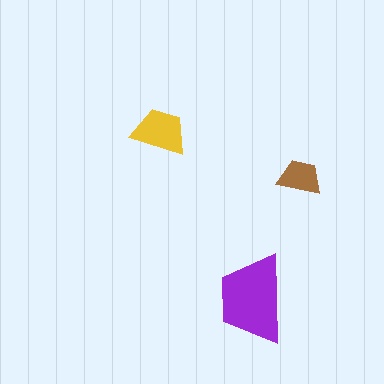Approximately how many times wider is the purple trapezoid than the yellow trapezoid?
About 1.5 times wider.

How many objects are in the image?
There are 3 objects in the image.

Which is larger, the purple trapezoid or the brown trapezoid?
The purple one.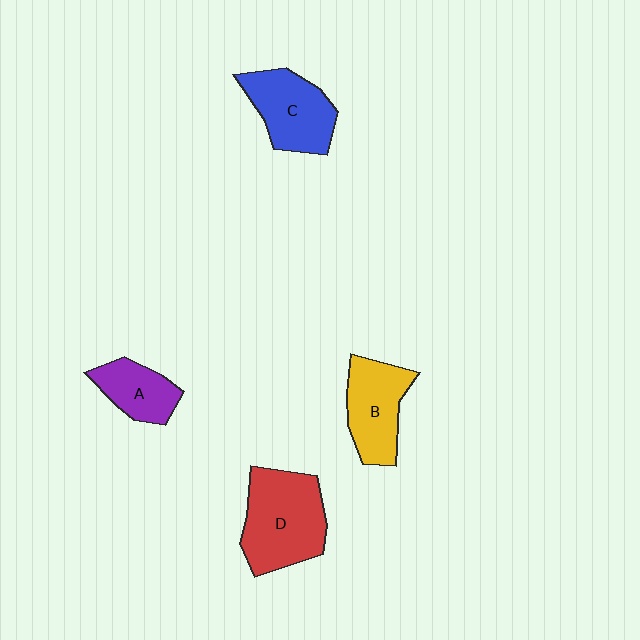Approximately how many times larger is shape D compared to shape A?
Approximately 1.9 times.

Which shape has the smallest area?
Shape A (purple).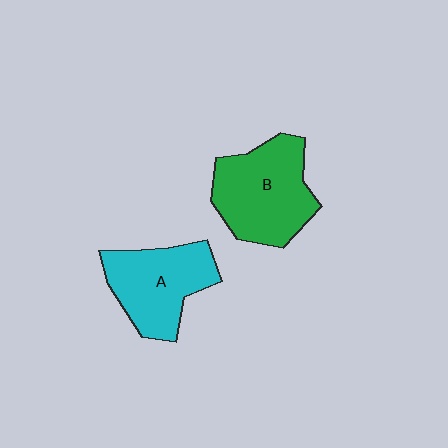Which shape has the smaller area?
Shape A (cyan).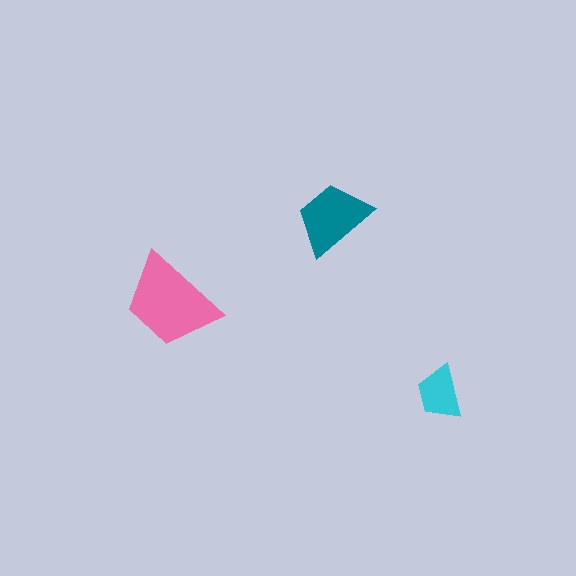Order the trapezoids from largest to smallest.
the pink one, the teal one, the cyan one.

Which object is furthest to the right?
The cyan trapezoid is rightmost.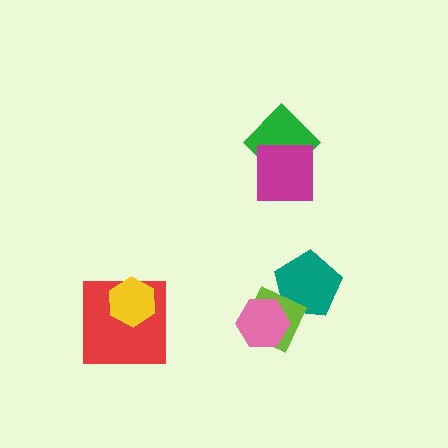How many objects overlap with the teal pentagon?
1 object overlaps with the teal pentagon.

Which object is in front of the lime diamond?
The pink hexagon is in front of the lime diamond.